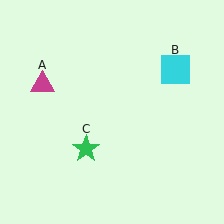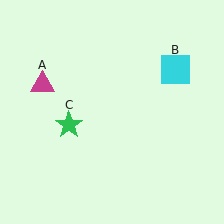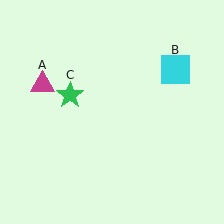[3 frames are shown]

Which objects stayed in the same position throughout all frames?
Magenta triangle (object A) and cyan square (object B) remained stationary.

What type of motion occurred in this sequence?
The green star (object C) rotated clockwise around the center of the scene.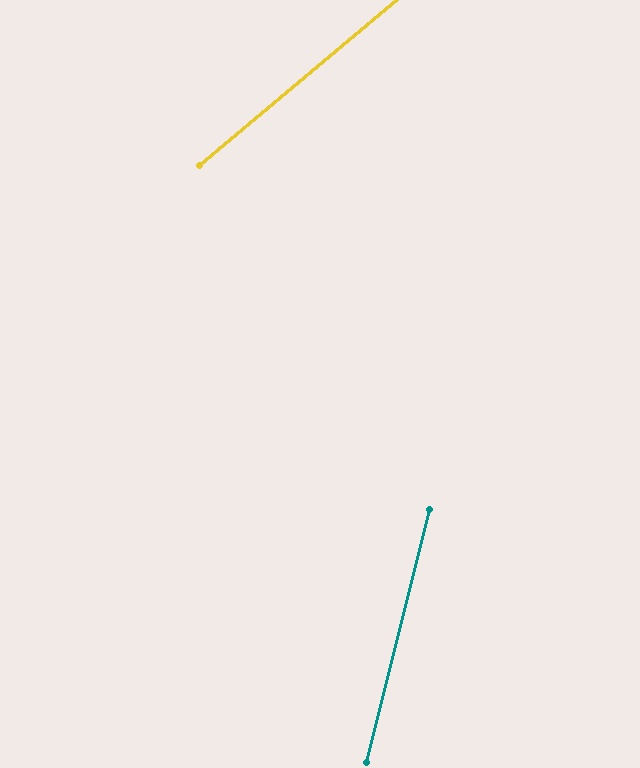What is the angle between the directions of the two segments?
Approximately 36 degrees.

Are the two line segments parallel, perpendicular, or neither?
Neither parallel nor perpendicular — they differ by about 36°.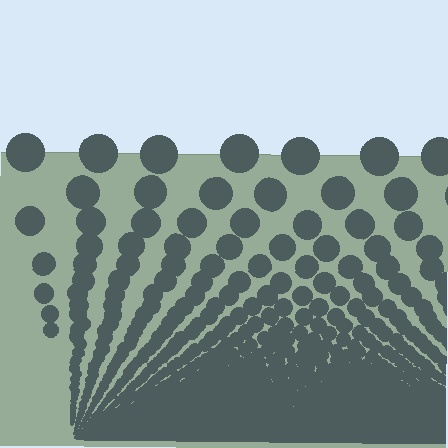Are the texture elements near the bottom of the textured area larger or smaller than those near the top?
Smaller. The gradient is inverted — elements near the bottom are smaller and denser.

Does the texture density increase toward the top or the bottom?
Density increases toward the bottom.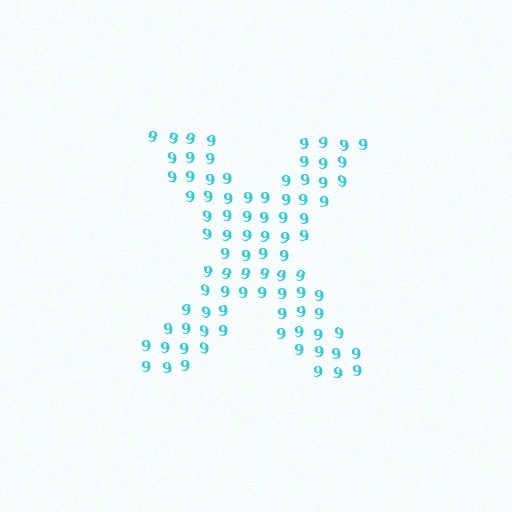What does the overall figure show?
The overall figure shows the letter X.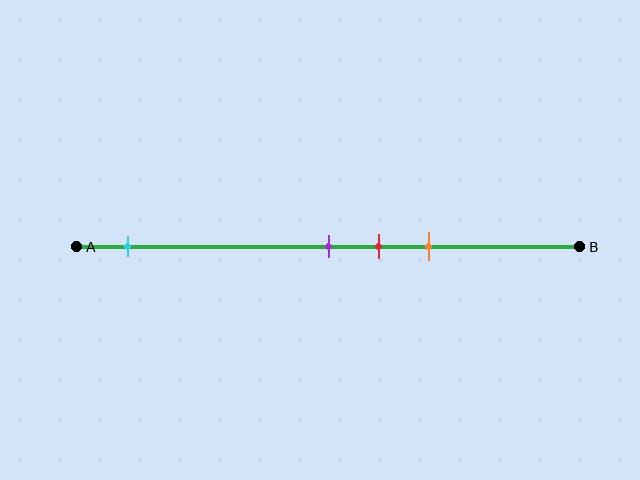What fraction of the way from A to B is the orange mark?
The orange mark is approximately 70% (0.7) of the way from A to B.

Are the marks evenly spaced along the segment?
No, the marks are not evenly spaced.